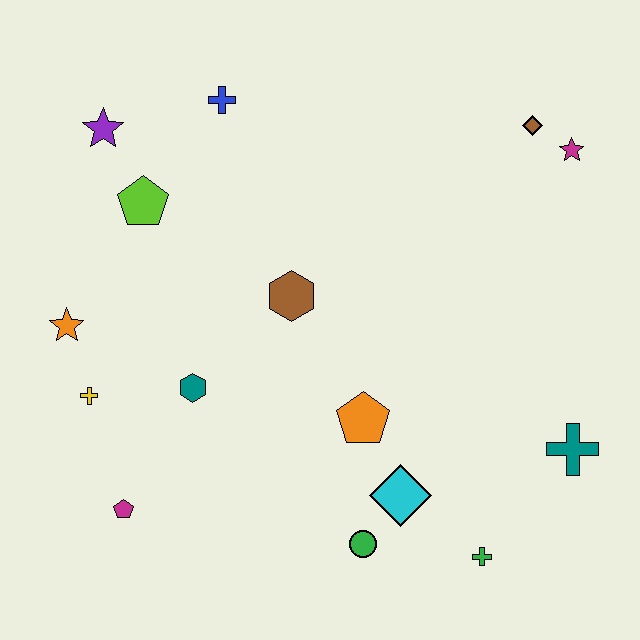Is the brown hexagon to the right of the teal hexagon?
Yes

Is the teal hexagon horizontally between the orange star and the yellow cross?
No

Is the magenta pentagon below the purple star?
Yes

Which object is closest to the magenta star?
The brown diamond is closest to the magenta star.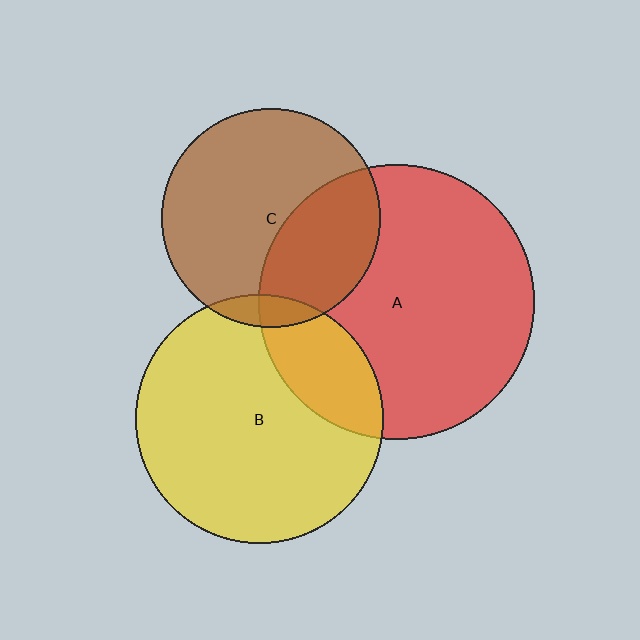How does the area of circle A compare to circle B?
Approximately 1.2 times.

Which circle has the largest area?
Circle A (red).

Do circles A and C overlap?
Yes.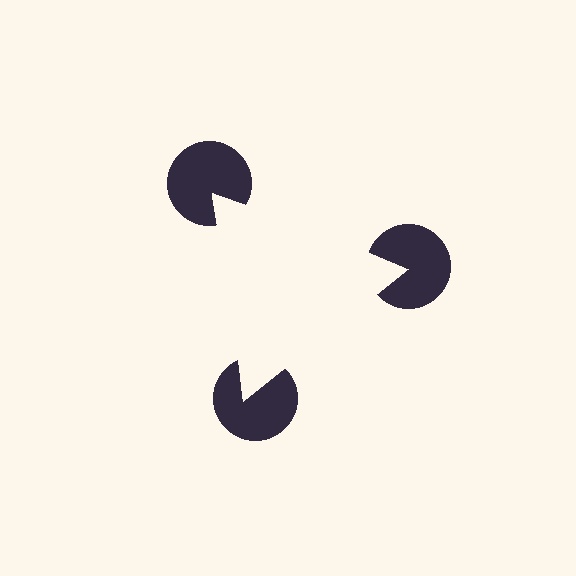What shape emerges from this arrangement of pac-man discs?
An illusory triangle — its edges are inferred from the aligned wedge cuts in the pac-man discs, not physically drawn.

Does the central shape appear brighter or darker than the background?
It typically appears slightly brighter than the background, even though no actual brightness change is drawn.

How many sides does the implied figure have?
3 sides.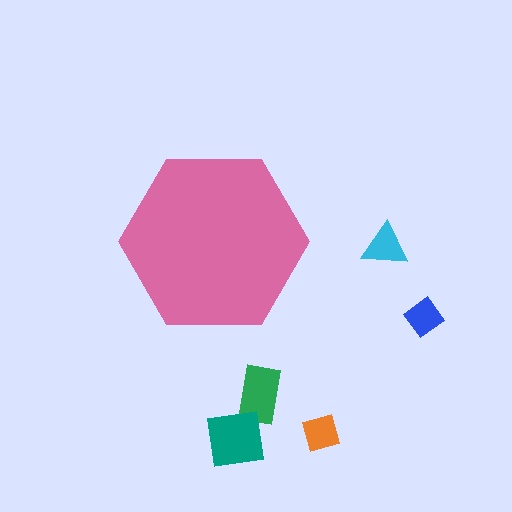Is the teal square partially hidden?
No, the teal square is fully visible.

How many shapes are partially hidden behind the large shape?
0 shapes are partially hidden.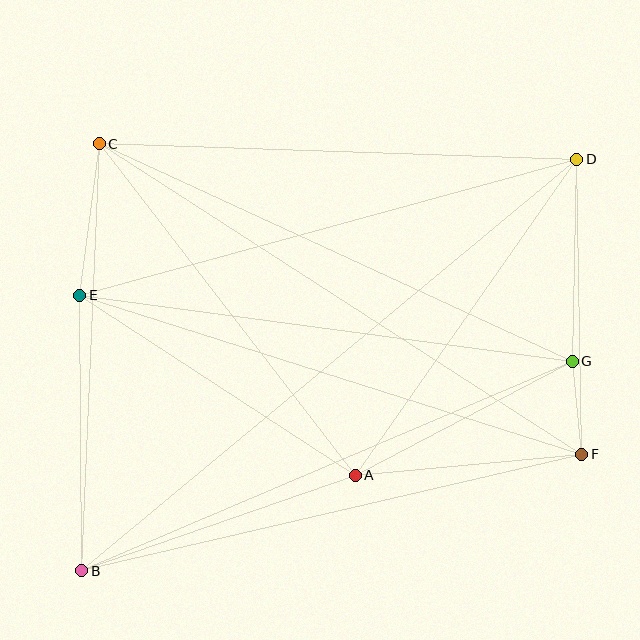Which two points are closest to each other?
Points F and G are closest to each other.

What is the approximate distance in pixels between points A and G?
The distance between A and G is approximately 245 pixels.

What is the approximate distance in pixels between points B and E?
The distance between B and E is approximately 276 pixels.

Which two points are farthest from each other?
Points B and D are farthest from each other.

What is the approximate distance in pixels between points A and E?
The distance between A and E is approximately 329 pixels.